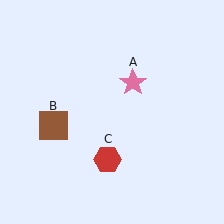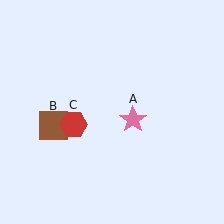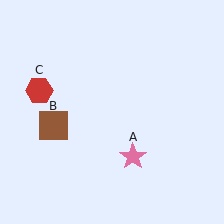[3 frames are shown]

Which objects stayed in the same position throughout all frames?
Brown square (object B) remained stationary.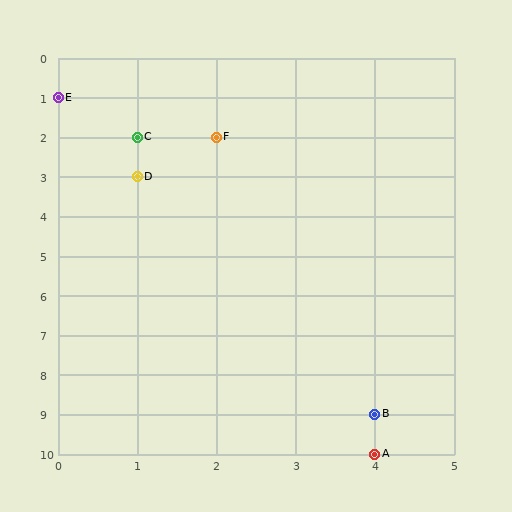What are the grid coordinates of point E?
Point E is at grid coordinates (0, 1).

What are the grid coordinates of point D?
Point D is at grid coordinates (1, 3).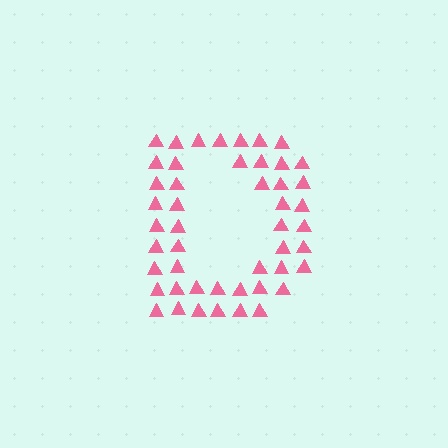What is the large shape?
The large shape is the letter D.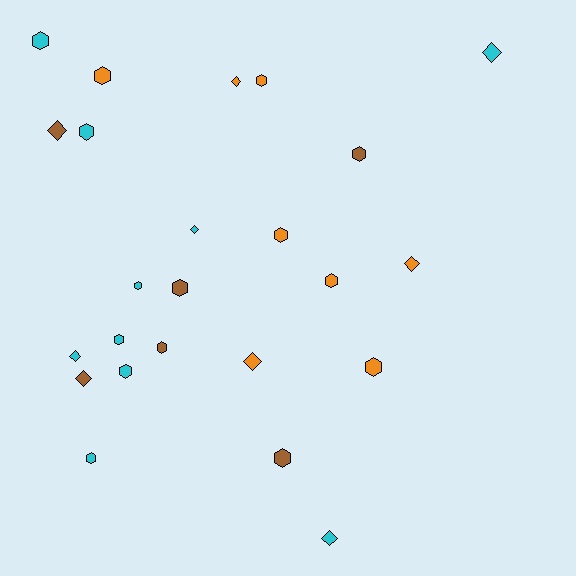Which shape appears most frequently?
Hexagon, with 15 objects.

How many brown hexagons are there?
There are 4 brown hexagons.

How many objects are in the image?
There are 24 objects.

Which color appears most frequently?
Cyan, with 10 objects.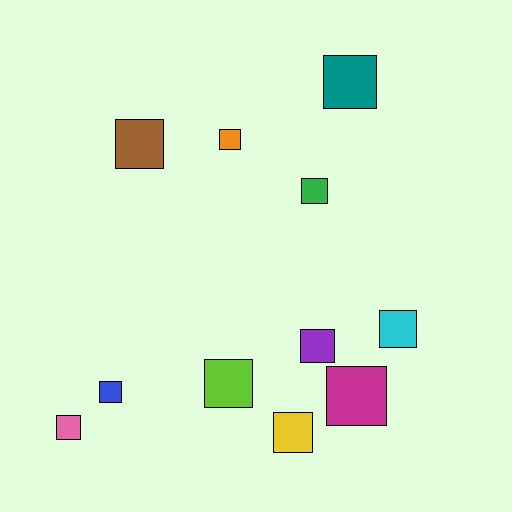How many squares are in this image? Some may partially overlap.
There are 11 squares.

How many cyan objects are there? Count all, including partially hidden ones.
There is 1 cyan object.